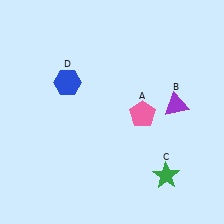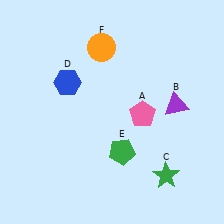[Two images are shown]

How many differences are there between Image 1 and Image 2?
There are 2 differences between the two images.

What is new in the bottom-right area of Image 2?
A green pentagon (E) was added in the bottom-right area of Image 2.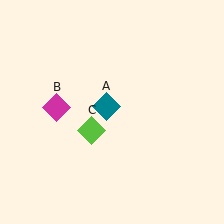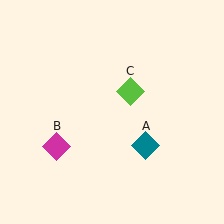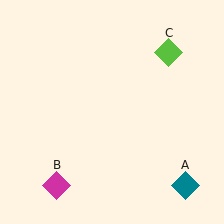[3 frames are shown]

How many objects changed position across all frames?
3 objects changed position: teal diamond (object A), magenta diamond (object B), lime diamond (object C).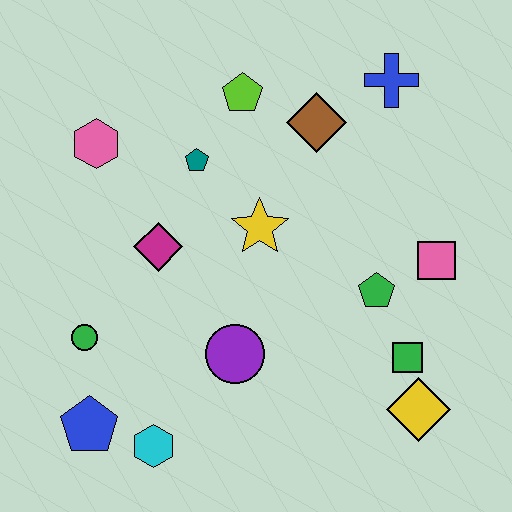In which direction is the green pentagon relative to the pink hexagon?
The green pentagon is to the right of the pink hexagon.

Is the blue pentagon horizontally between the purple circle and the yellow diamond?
No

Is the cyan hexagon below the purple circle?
Yes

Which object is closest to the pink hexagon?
The teal pentagon is closest to the pink hexagon.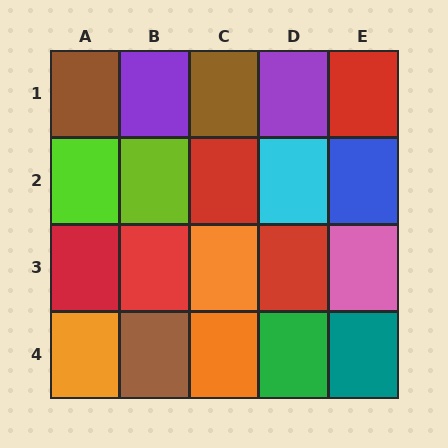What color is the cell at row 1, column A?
Brown.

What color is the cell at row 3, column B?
Red.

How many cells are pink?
1 cell is pink.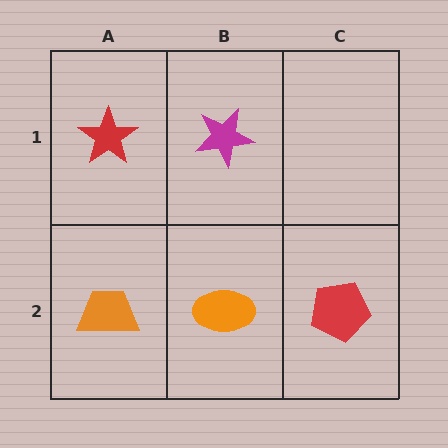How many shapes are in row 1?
2 shapes.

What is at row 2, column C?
A red pentagon.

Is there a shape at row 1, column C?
No, that cell is empty.